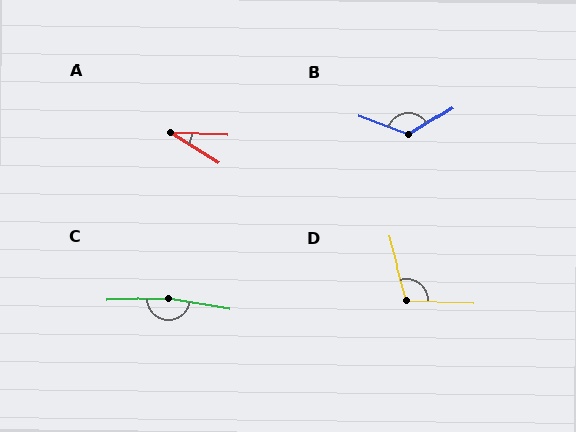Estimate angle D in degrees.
Approximately 107 degrees.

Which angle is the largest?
C, at approximately 168 degrees.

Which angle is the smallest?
A, at approximately 29 degrees.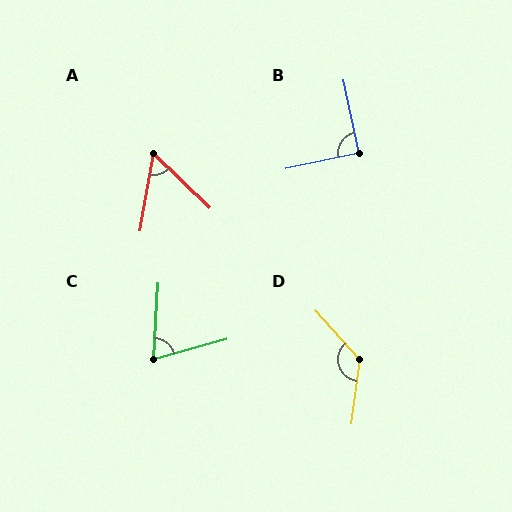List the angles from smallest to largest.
A (57°), C (71°), B (91°), D (131°).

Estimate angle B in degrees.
Approximately 91 degrees.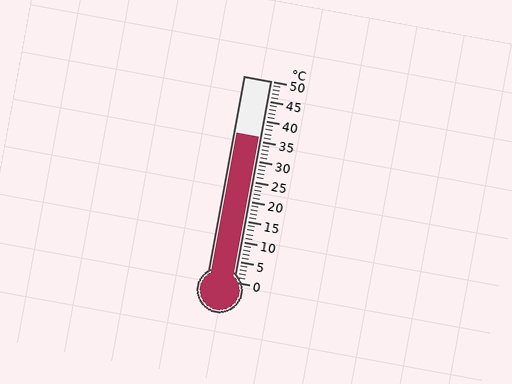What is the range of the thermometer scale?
The thermometer scale ranges from 0°C to 50°C.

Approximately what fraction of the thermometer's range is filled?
The thermometer is filled to approximately 70% of its range.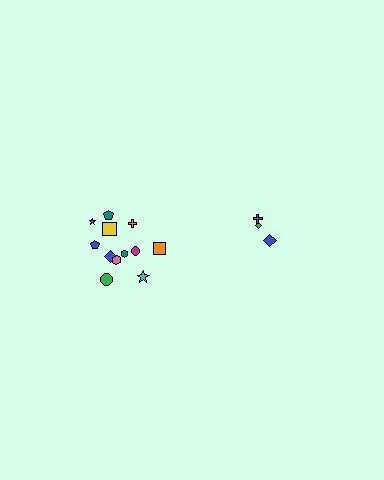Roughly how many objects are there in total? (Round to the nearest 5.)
Roughly 15 objects in total.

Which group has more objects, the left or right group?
The left group.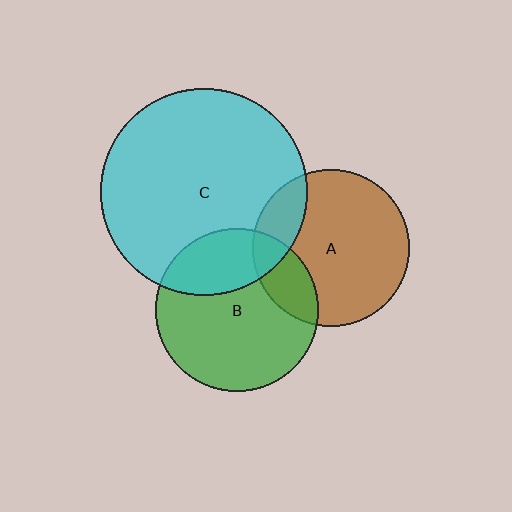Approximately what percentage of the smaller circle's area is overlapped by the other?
Approximately 30%.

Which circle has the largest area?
Circle C (cyan).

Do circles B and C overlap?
Yes.